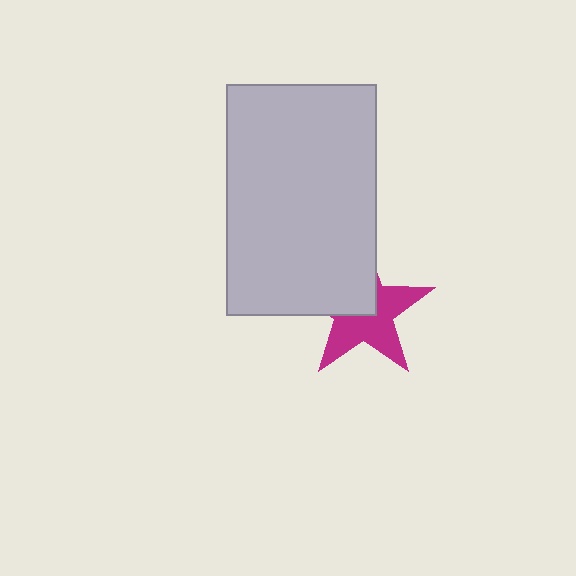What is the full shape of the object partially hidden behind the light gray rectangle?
The partially hidden object is a magenta star.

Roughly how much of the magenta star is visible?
About half of it is visible (roughly 57%).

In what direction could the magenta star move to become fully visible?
The magenta star could move toward the lower-right. That would shift it out from behind the light gray rectangle entirely.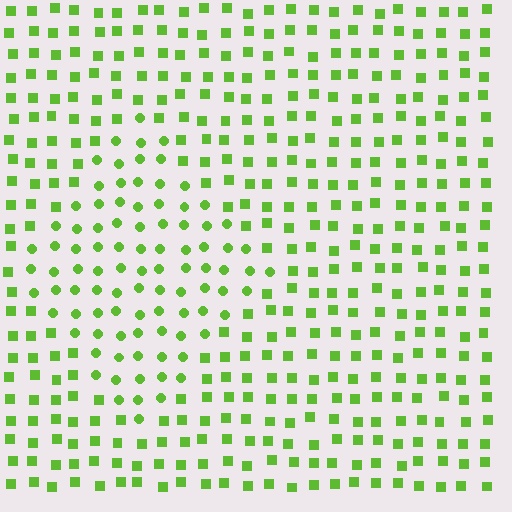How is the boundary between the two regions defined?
The boundary is defined by a change in element shape: circles inside vs. squares outside. All elements share the same color and spacing.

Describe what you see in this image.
The image is filled with small lime elements arranged in a uniform grid. A diamond-shaped region contains circles, while the surrounding area contains squares. The boundary is defined purely by the change in element shape.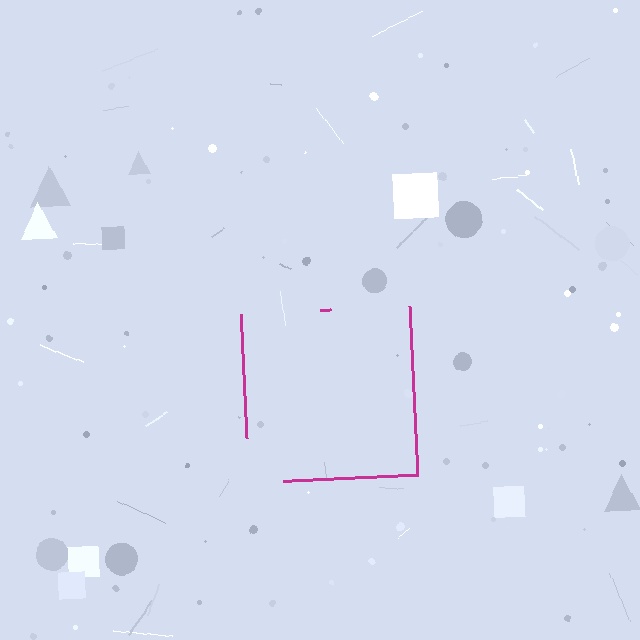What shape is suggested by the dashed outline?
The dashed outline suggests a square.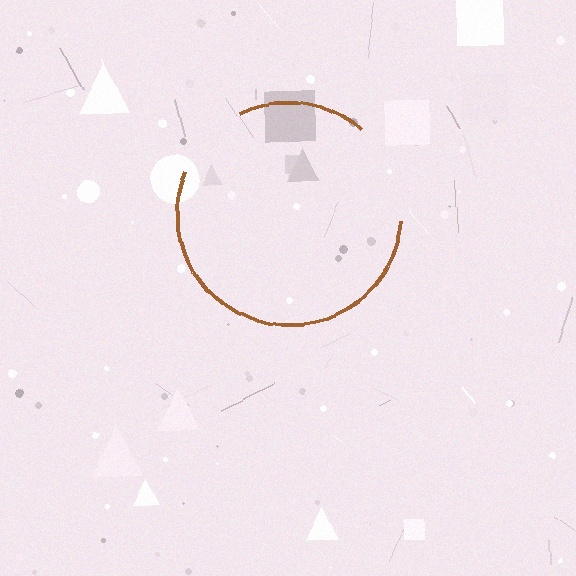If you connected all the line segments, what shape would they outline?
They would outline a circle.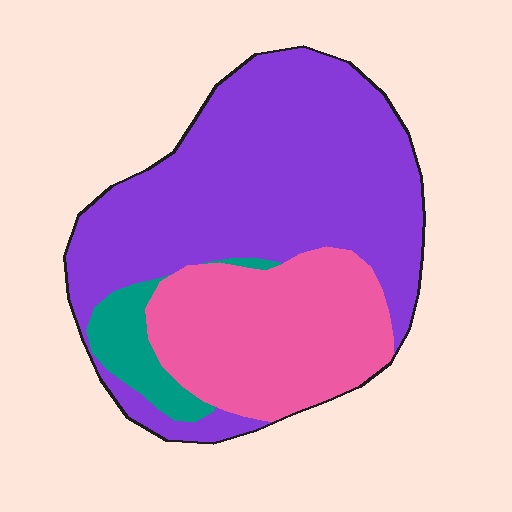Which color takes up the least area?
Teal, at roughly 10%.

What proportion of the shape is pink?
Pink covers about 30% of the shape.